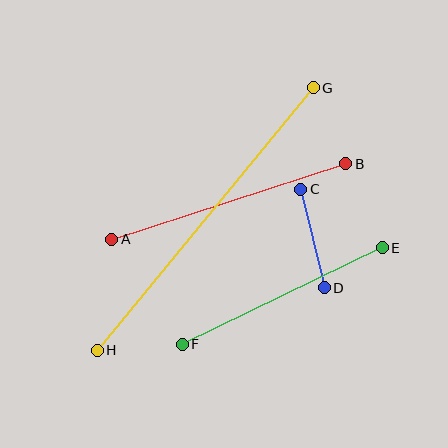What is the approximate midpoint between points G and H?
The midpoint is at approximately (205, 219) pixels.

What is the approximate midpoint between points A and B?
The midpoint is at approximately (229, 202) pixels.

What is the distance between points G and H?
The distance is approximately 340 pixels.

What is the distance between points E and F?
The distance is approximately 222 pixels.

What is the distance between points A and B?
The distance is approximately 246 pixels.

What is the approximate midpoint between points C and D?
The midpoint is at approximately (312, 238) pixels.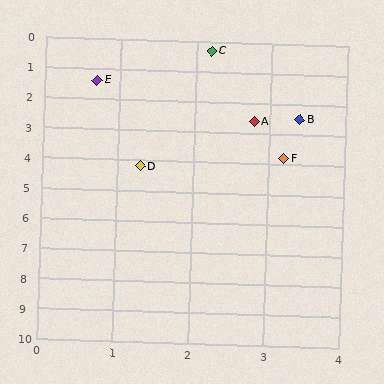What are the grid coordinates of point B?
Point B is at approximately (3.4, 2.5).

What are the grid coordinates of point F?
Point F is at approximately (3.2, 3.8).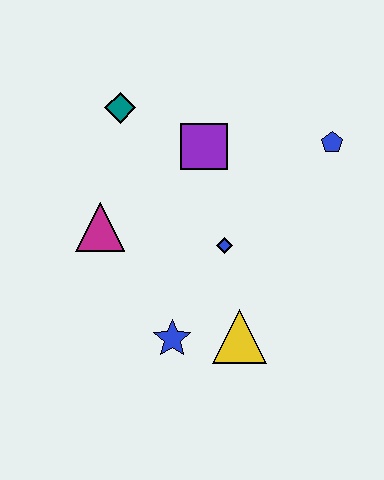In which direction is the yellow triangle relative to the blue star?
The yellow triangle is to the right of the blue star.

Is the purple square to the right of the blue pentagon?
No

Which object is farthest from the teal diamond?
The yellow triangle is farthest from the teal diamond.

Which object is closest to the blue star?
The yellow triangle is closest to the blue star.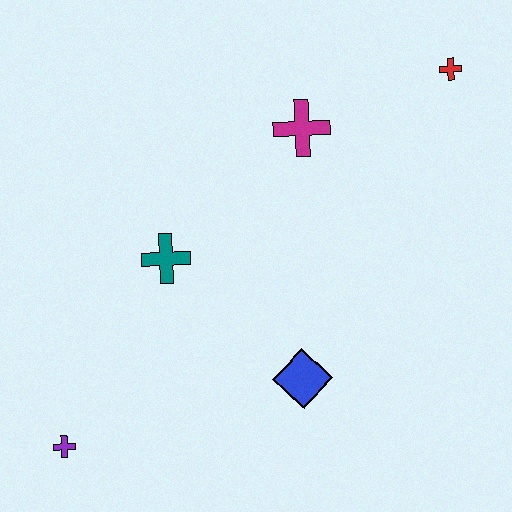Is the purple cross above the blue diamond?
No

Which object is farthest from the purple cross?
The red cross is farthest from the purple cross.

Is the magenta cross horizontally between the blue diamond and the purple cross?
No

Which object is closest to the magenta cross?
The red cross is closest to the magenta cross.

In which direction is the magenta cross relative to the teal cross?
The magenta cross is to the right of the teal cross.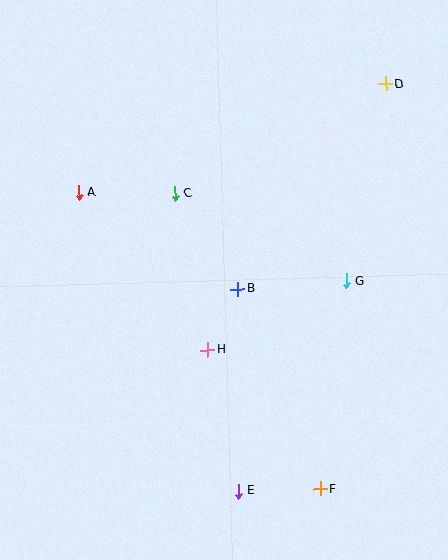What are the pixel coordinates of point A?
Point A is at (79, 192).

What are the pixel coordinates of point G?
Point G is at (347, 281).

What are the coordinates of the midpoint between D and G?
The midpoint between D and G is at (366, 183).